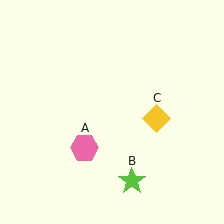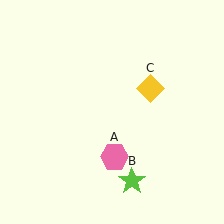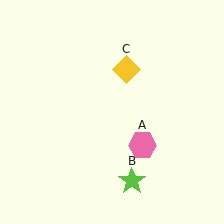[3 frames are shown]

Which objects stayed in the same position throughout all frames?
Lime star (object B) remained stationary.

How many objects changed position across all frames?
2 objects changed position: pink hexagon (object A), yellow diamond (object C).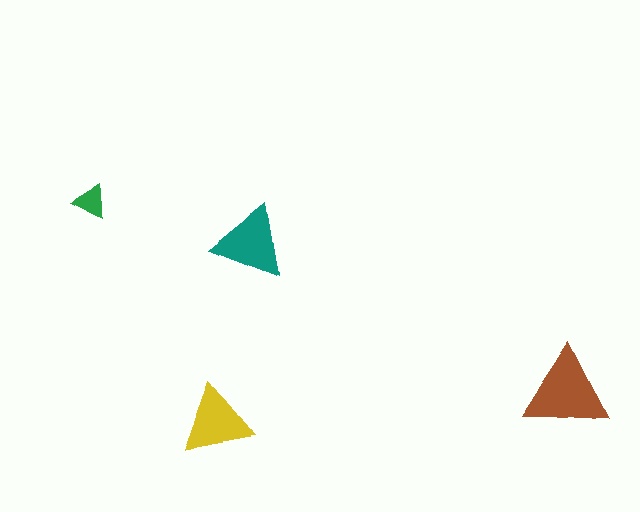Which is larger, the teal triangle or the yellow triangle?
The teal one.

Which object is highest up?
The green triangle is topmost.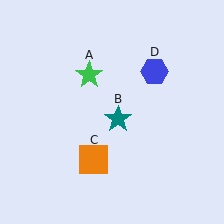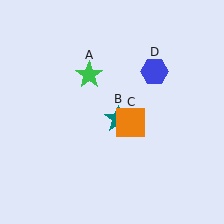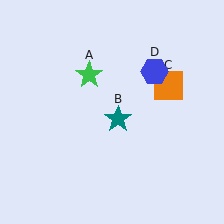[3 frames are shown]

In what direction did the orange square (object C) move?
The orange square (object C) moved up and to the right.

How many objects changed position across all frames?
1 object changed position: orange square (object C).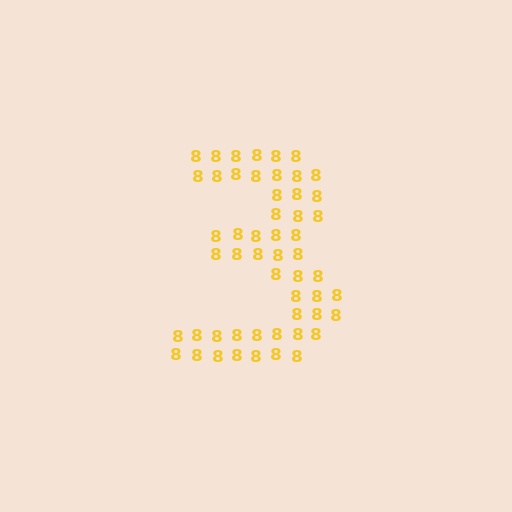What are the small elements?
The small elements are digit 8's.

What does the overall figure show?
The overall figure shows the digit 3.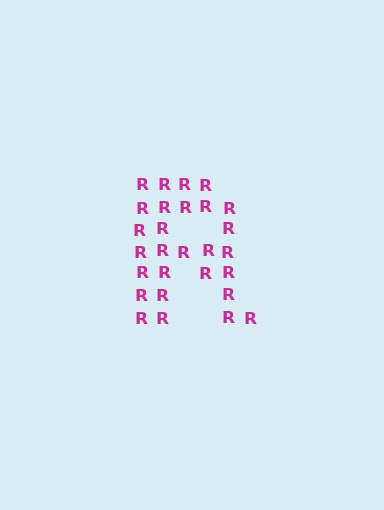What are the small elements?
The small elements are letter R's.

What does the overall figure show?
The overall figure shows the letter R.